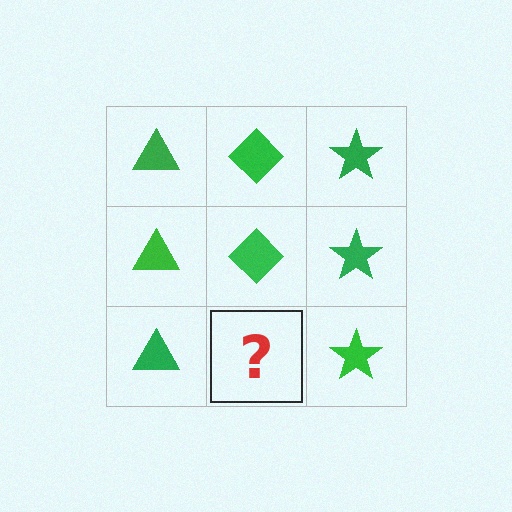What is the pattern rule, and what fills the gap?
The rule is that each column has a consistent shape. The gap should be filled with a green diamond.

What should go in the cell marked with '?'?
The missing cell should contain a green diamond.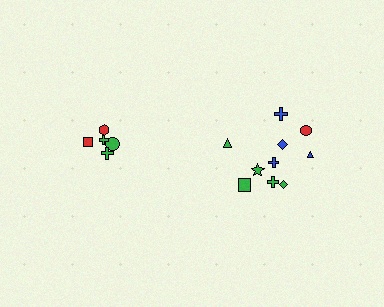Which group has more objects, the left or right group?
The right group.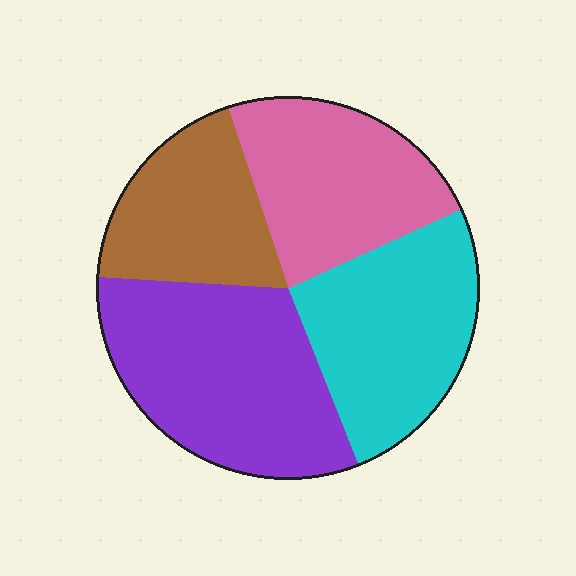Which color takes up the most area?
Purple, at roughly 30%.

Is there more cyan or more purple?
Purple.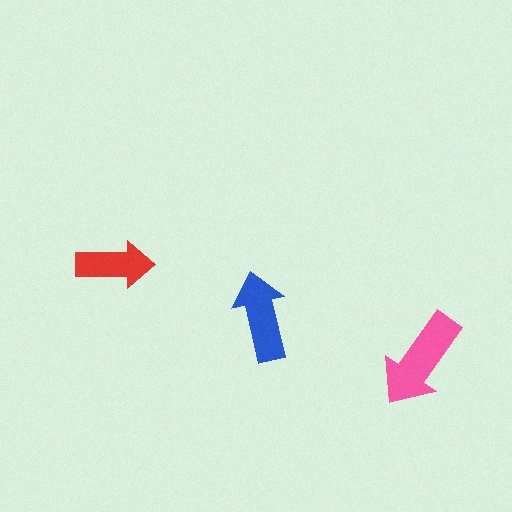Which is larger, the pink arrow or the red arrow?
The pink one.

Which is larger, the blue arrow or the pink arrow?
The pink one.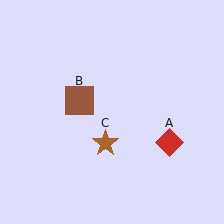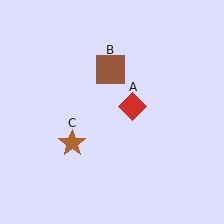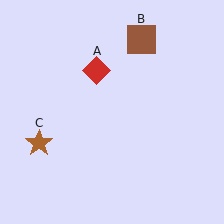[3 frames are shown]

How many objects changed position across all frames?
3 objects changed position: red diamond (object A), brown square (object B), brown star (object C).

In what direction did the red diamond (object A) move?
The red diamond (object A) moved up and to the left.